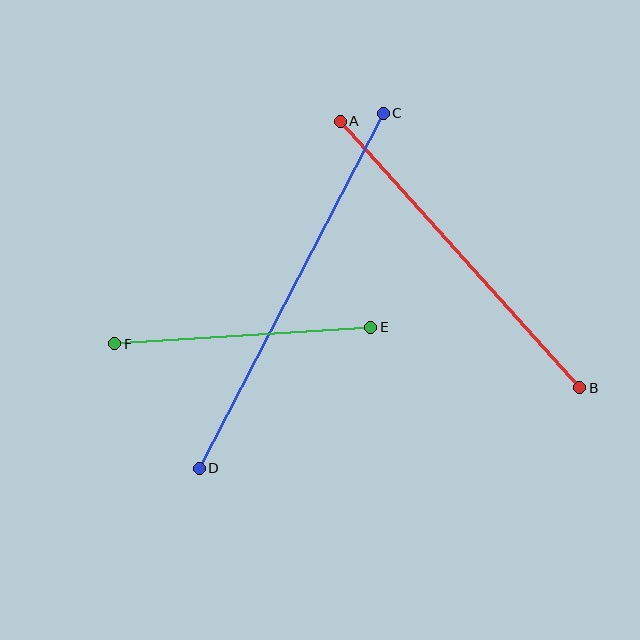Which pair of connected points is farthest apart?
Points C and D are farthest apart.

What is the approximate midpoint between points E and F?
The midpoint is at approximately (243, 336) pixels.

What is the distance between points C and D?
The distance is approximately 400 pixels.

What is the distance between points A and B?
The distance is approximately 358 pixels.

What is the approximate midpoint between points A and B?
The midpoint is at approximately (460, 255) pixels.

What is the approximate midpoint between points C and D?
The midpoint is at approximately (291, 291) pixels.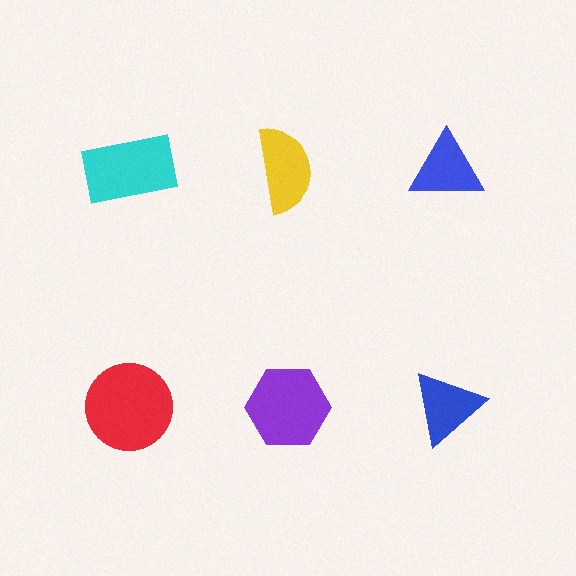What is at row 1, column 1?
A cyan rectangle.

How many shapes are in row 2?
3 shapes.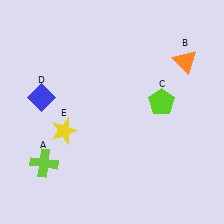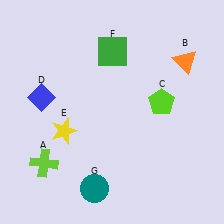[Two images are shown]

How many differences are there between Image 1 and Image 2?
There are 2 differences between the two images.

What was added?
A green square (F), a teal circle (G) were added in Image 2.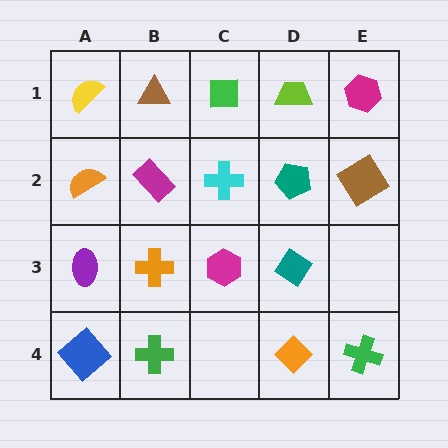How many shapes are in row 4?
4 shapes.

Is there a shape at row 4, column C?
No, that cell is empty.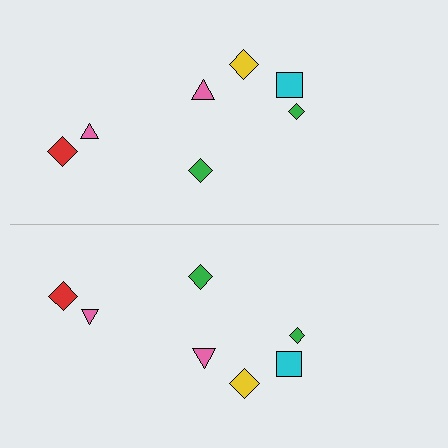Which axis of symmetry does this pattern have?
The pattern has a horizontal axis of symmetry running through the center of the image.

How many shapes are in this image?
There are 14 shapes in this image.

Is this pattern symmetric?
Yes, this pattern has bilateral (reflection) symmetry.